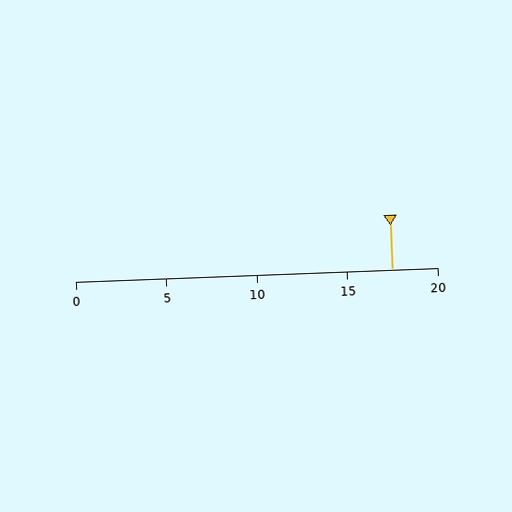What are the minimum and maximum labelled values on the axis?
The axis runs from 0 to 20.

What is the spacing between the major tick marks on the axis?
The major ticks are spaced 5 apart.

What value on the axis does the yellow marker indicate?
The marker indicates approximately 17.5.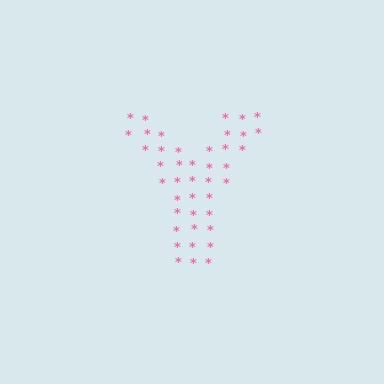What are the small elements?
The small elements are asterisks.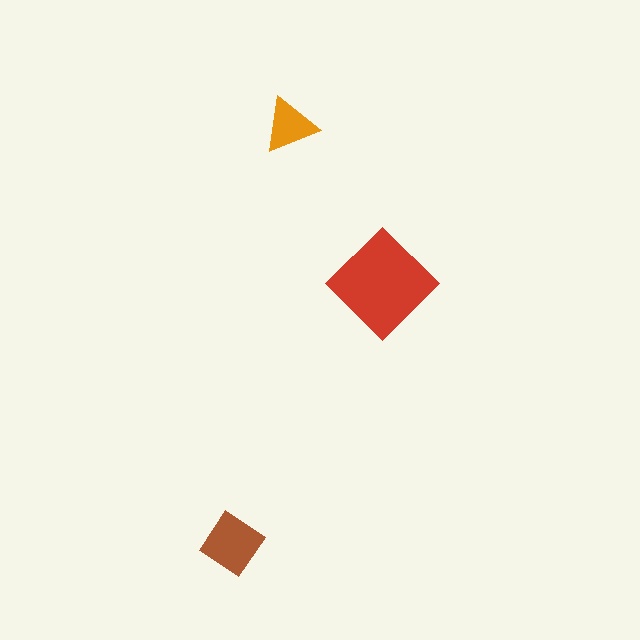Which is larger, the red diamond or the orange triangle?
The red diamond.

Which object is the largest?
The red diamond.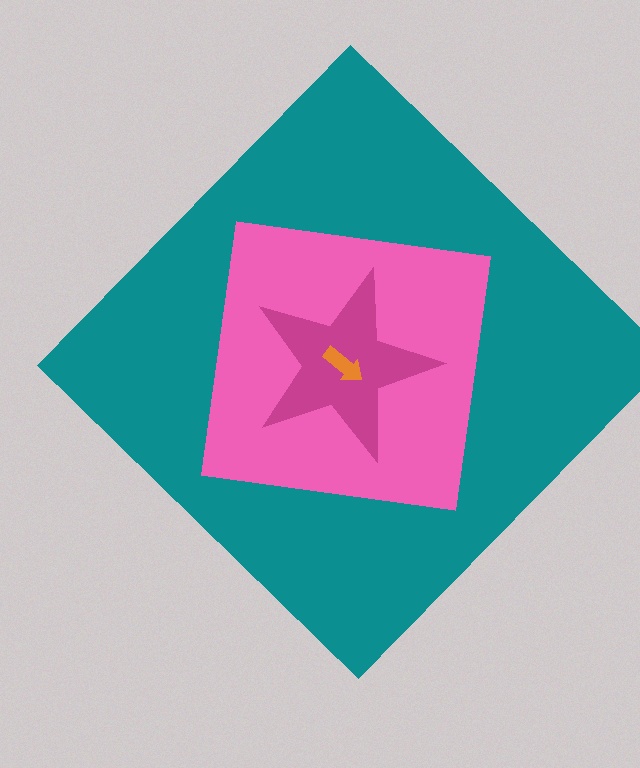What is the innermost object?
The orange arrow.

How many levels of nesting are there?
4.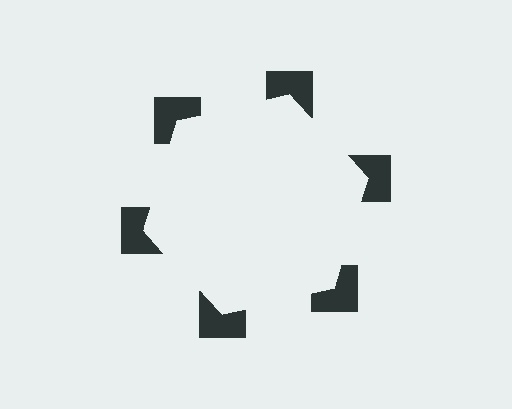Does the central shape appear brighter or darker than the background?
It typically appears slightly brighter than the background, even though no actual brightness change is drawn.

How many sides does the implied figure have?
6 sides.